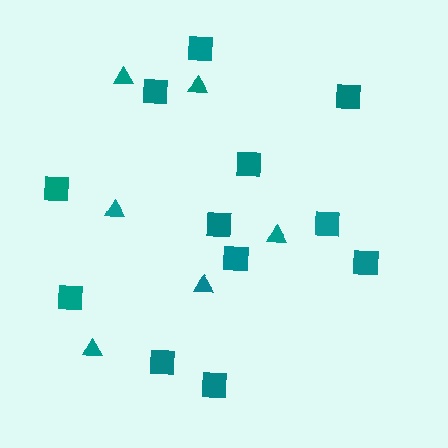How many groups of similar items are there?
There are 2 groups: one group of triangles (6) and one group of squares (12).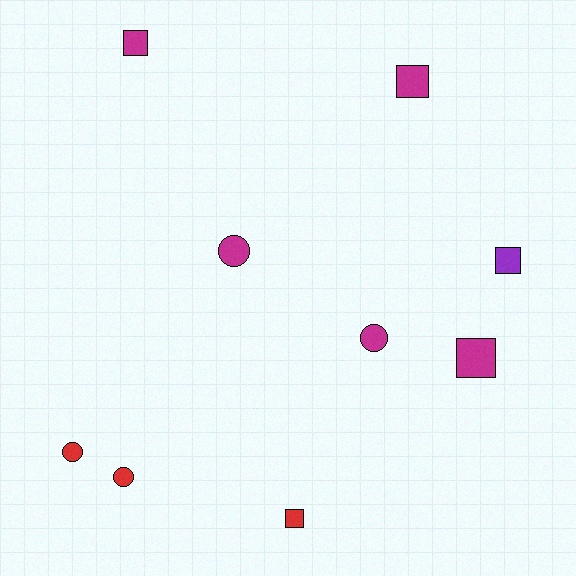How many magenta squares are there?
There are 3 magenta squares.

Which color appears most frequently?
Magenta, with 5 objects.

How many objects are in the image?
There are 9 objects.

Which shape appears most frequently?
Square, with 5 objects.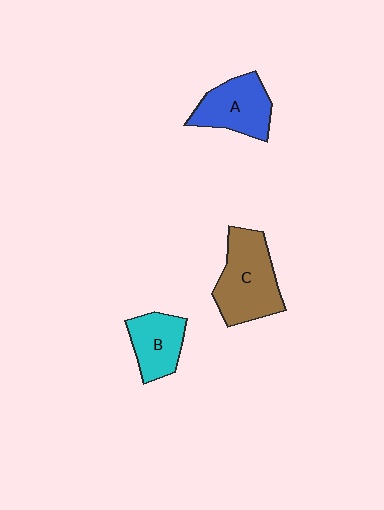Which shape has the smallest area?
Shape B (cyan).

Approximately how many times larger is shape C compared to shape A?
Approximately 1.3 times.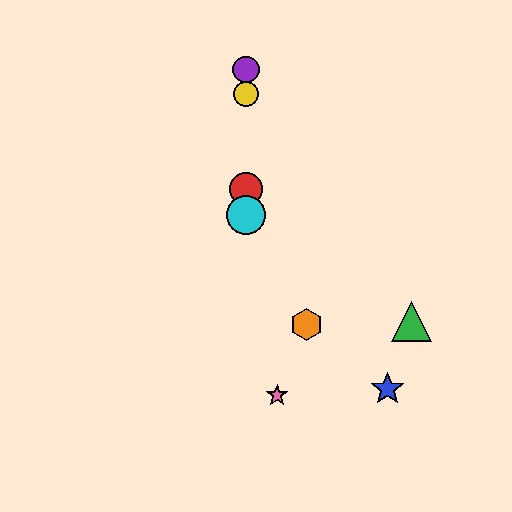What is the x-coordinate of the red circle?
The red circle is at x≈246.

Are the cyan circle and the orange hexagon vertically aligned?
No, the cyan circle is at x≈246 and the orange hexagon is at x≈306.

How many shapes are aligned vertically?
4 shapes (the red circle, the yellow circle, the purple circle, the cyan circle) are aligned vertically.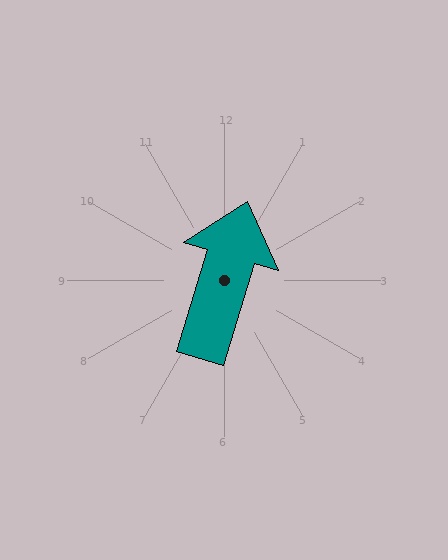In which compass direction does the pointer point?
North.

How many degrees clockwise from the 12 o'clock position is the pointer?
Approximately 17 degrees.